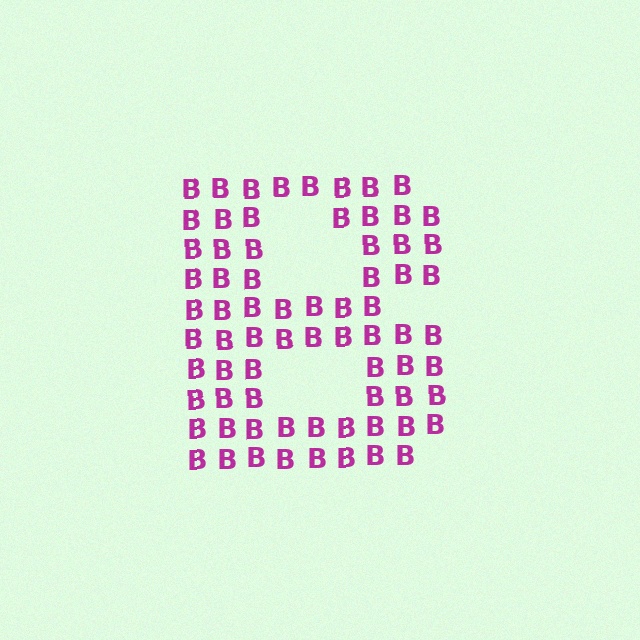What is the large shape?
The large shape is the letter B.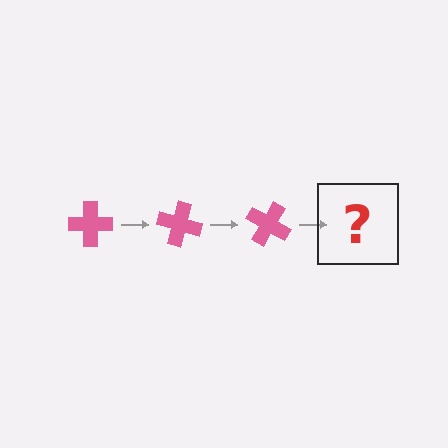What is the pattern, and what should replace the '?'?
The pattern is that the cross rotates 15 degrees each step. The '?' should be a pink cross rotated 45 degrees.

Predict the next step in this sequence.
The next step is a pink cross rotated 45 degrees.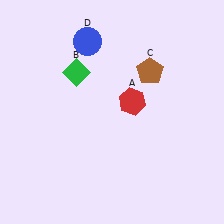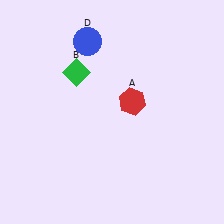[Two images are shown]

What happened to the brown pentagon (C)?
The brown pentagon (C) was removed in Image 2. It was in the top-right area of Image 1.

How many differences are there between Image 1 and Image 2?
There is 1 difference between the two images.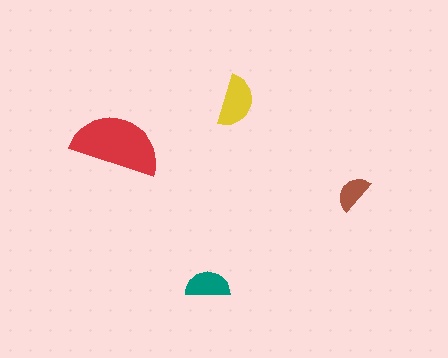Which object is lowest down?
The teal semicircle is bottommost.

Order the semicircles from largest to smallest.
the red one, the yellow one, the teal one, the brown one.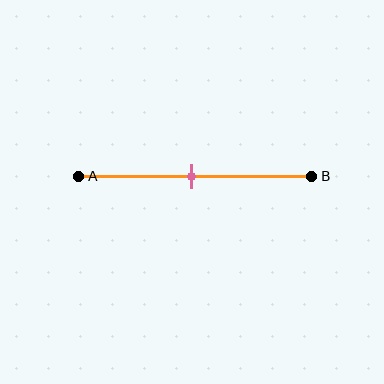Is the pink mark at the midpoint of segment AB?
Yes, the mark is approximately at the midpoint.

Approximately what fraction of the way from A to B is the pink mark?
The pink mark is approximately 50% of the way from A to B.